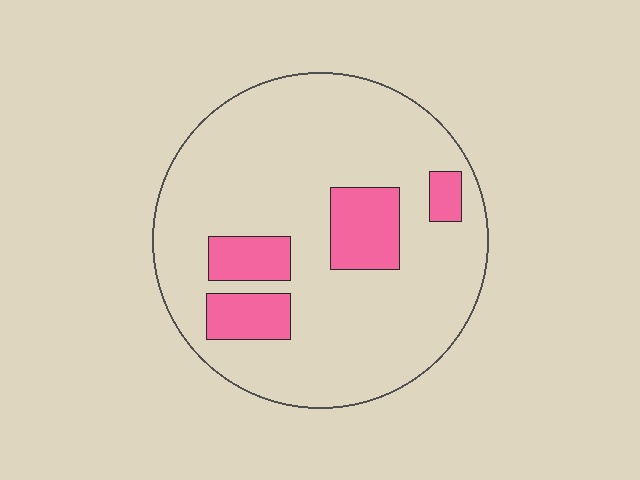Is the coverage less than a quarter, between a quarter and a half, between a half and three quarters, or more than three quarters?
Less than a quarter.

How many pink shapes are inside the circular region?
4.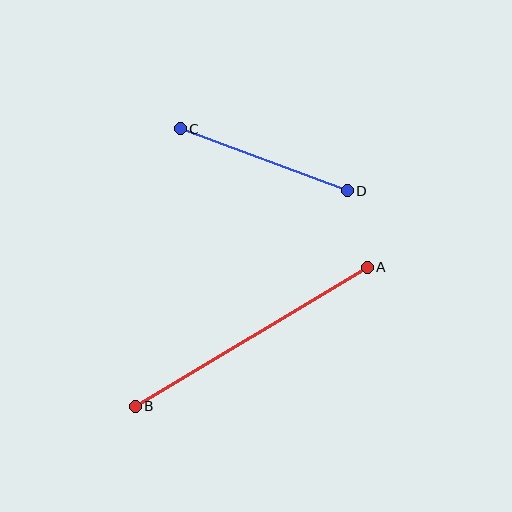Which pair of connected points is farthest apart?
Points A and B are farthest apart.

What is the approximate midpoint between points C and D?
The midpoint is at approximately (264, 160) pixels.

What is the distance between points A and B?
The distance is approximately 270 pixels.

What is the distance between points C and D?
The distance is approximately 178 pixels.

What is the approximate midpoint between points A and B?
The midpoint is at approximately (251, 337) pixels.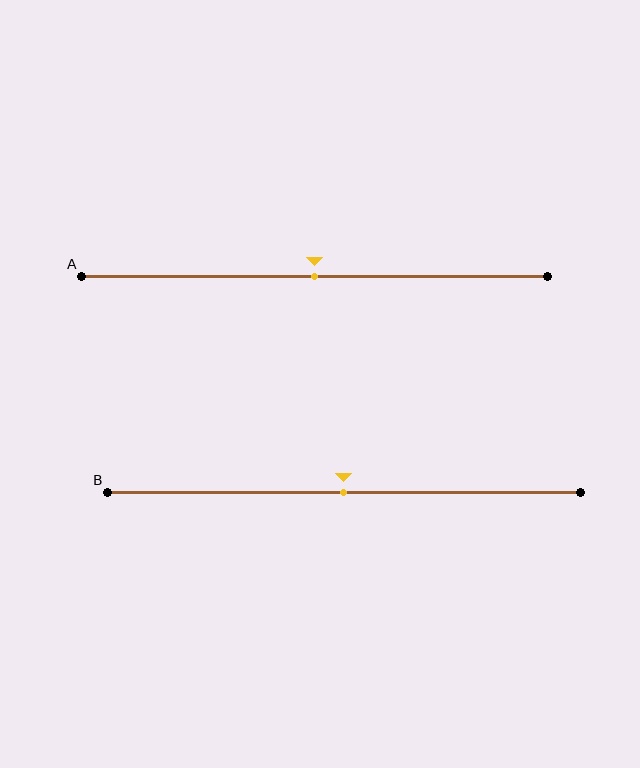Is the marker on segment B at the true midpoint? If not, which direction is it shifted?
Yes, the marker on segment B is at the true midpoint.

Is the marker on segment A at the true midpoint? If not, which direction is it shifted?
Yes, the marker on segment A is at the true midpoint.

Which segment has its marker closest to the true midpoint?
Segment A has its marker closest to the true midpoint.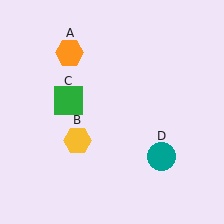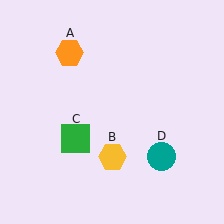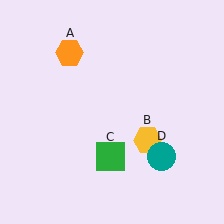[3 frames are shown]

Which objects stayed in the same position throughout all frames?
Orange hexagon (object A) and teal circle (object D) remained stationary.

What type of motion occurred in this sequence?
The yellow hexagon (object B), green square (object C) rotated counterclockwise around the center of the scene.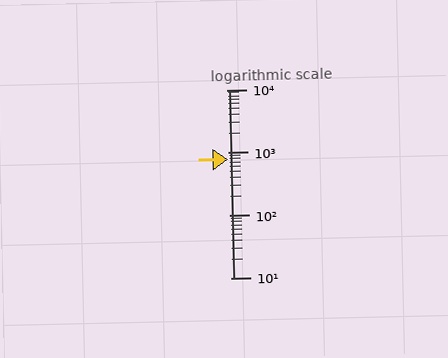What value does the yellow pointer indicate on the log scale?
The pointer indicates approximately 780.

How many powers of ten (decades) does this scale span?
The scale spans 3 decades, from 10 to 10000.